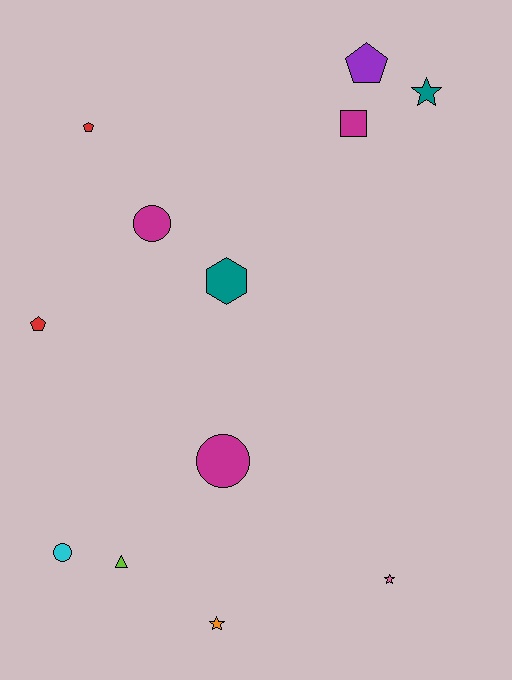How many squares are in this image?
There is 1 square.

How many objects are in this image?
There are 12 objects.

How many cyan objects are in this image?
There is 1 cyan object.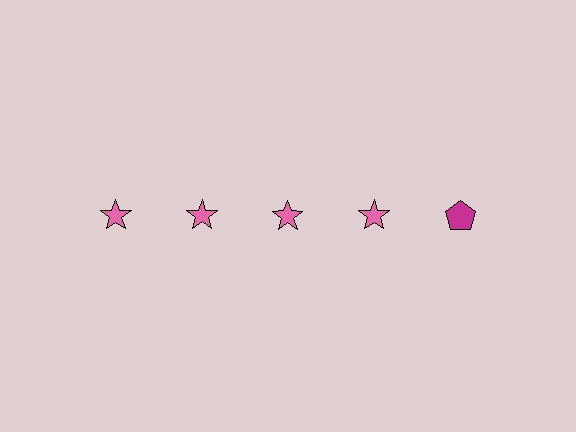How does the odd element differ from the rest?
It differs in both color (magenta instead of pink) and shape (pentagon instead of star).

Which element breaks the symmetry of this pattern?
The magenta pentagon in the top row, rightmost column breaks the symmetry. All other shapes are pink stars.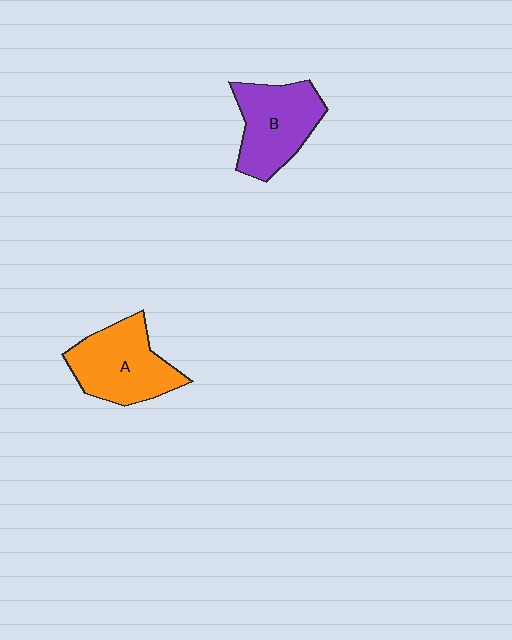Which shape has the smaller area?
Shape B (purple).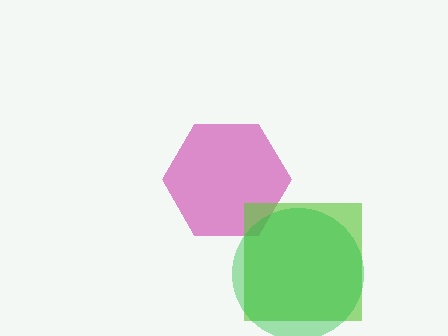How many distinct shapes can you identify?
There are 3 distinct shapes: a magenta hexagon, a lime square, a green circle.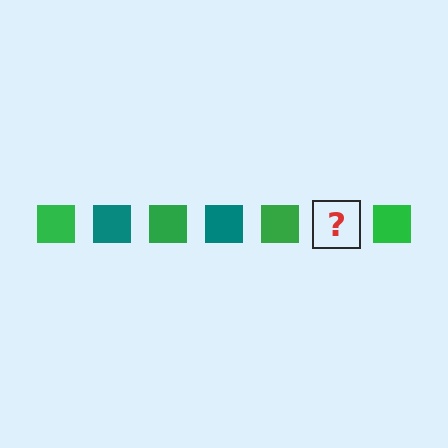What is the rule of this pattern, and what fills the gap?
The rule is that the pattern cycles through green, teal squares. The gap should be filled with a teal square.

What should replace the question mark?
The question mark should be replaced with a teal square.